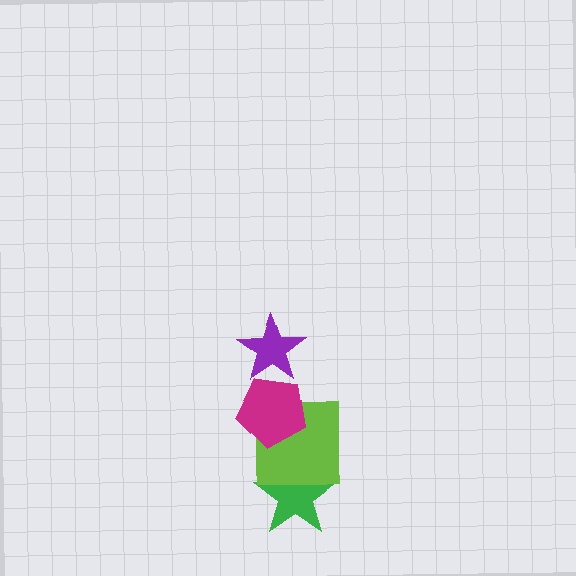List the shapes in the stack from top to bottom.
From top to bottom: the purple star, the magenta pentagon, the lime square, the green star.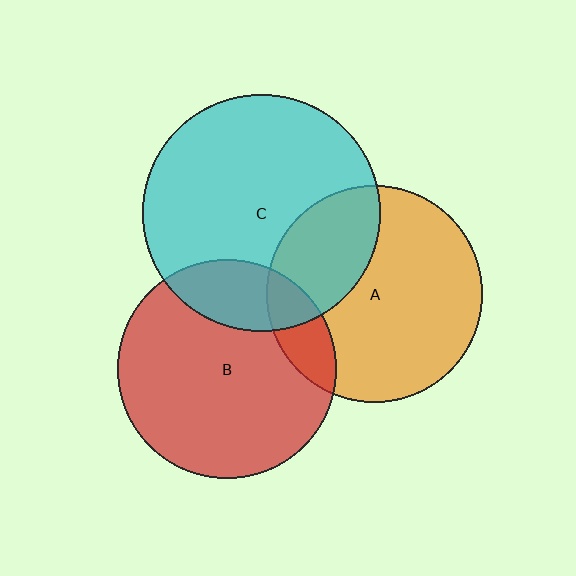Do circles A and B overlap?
Yes.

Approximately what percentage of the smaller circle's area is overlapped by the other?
Approximately 15%.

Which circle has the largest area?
Circle C (cyan).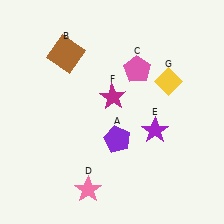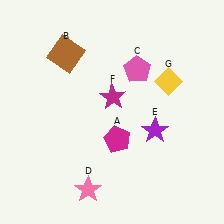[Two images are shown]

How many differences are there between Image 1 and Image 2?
There is 1 difference between the two images.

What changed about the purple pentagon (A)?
In Image 1, A is purple. In Image 2, it changed to magenta.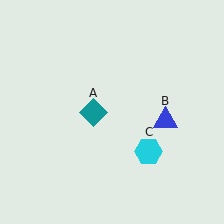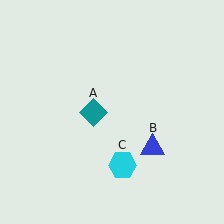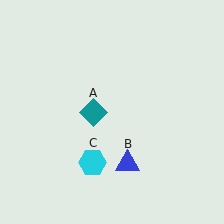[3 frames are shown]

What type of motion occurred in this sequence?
The blue triangle (object B), cyan hexagon (object C) rotated clockwise around the center of the scene.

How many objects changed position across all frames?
2 objects changed position: blue triangle (object B), cyan hexagon (object C).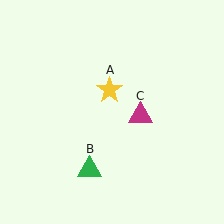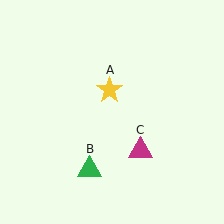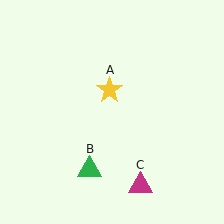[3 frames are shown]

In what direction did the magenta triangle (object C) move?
The magenta triangle (object C) moved down.